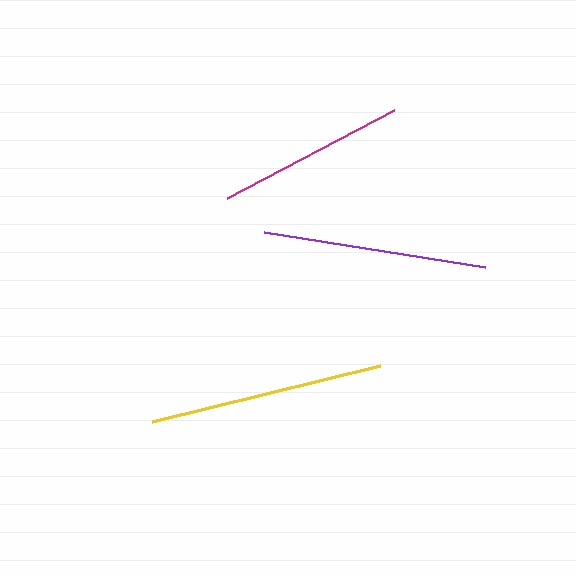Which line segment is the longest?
The yellow line is the longest at approximately 234 pixels.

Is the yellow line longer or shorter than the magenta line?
The yellow line is longer than the magenta line.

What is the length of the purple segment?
The purple segment is approximately 224 pixels long.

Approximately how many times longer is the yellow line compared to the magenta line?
The yellow line is approximately 1.2 times the length of the magenta line.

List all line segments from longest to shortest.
From longest to shortest: yellow, purple, magenta.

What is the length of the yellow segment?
The yellow segment is approximately 234 pixels long.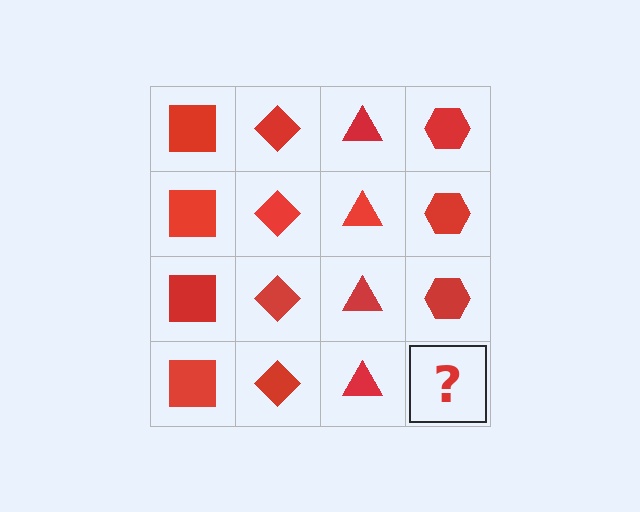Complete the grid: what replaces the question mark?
The question mark should be replaced with a red hexagon.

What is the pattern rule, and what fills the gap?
The rule is that each column has a consistent shape. The gap should be filled with a red hexagon.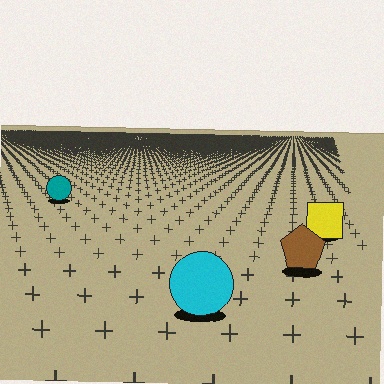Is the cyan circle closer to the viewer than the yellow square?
Yes. The cyan circle is closer — you can tell from the texture gradient: the ground texture is coarser near it.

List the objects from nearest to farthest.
From nearest to farthest: the cyan circle, the brown pentagon, the yellow square, the teal circle.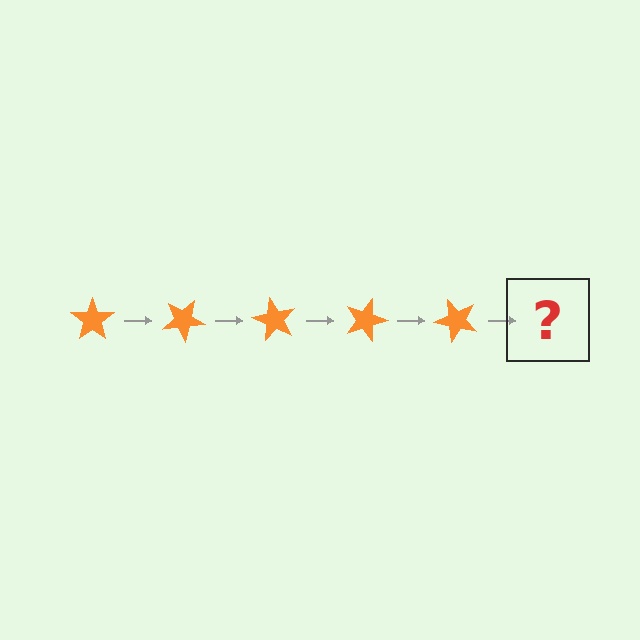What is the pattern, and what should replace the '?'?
The pattern is that the star rotates 30 degrees each step. The '?' should be an orange star rotated 150 degrees.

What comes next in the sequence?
The next element should be an orange star rotated 150 degrees.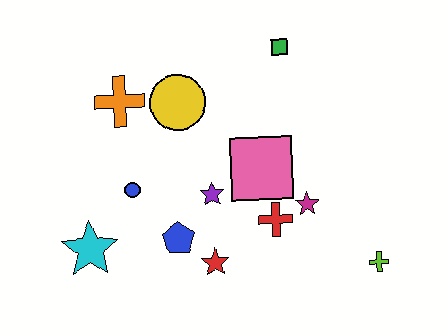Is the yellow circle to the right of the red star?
No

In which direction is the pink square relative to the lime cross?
The pink square is to the left of the lime cross.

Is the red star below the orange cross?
Yes